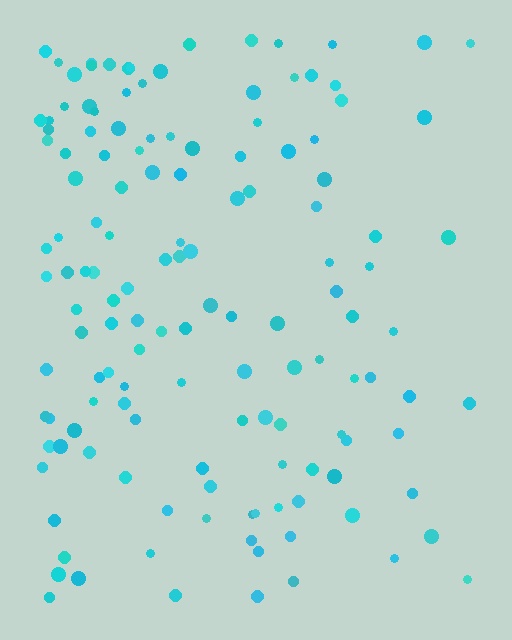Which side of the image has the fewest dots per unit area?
The right.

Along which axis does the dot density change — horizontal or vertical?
Horizontal.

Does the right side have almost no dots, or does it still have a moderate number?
Still a moderate number, just noticeably fewer than the left.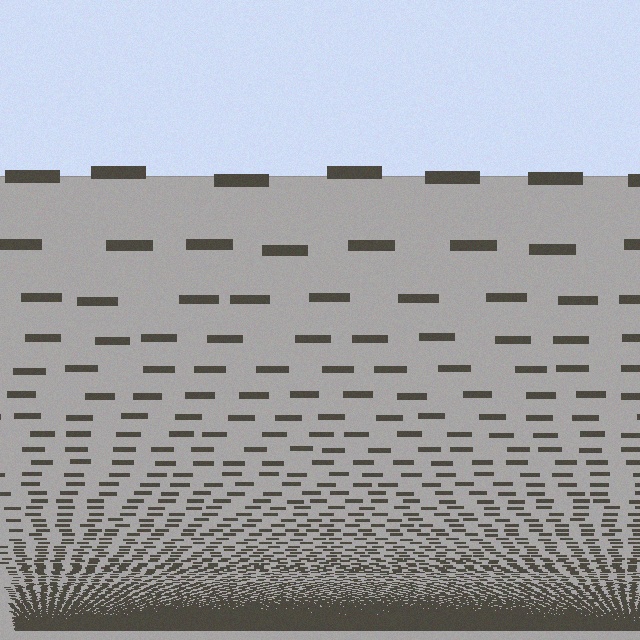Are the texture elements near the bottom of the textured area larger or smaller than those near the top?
Smaller. The gradient is inverted — elements near the bottom are smaller and denser.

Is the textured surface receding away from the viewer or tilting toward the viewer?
The surface appears to tilt toward the viewer. Texture elements get larger and sparser toward the top.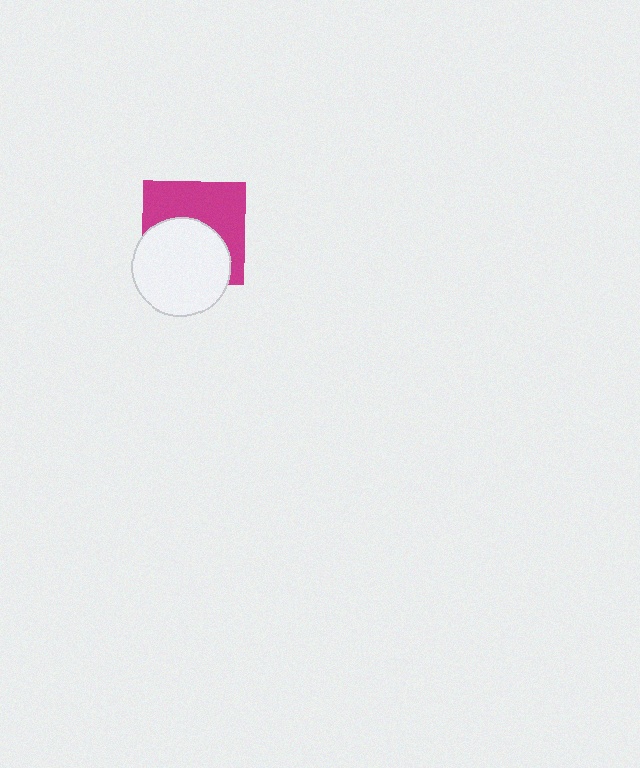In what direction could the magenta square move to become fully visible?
The magenta square could move up. That would shift it out from behind the white circle entirely.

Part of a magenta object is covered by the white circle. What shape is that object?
It is a square.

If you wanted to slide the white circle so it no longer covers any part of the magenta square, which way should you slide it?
Slide it down — that is the most direct way to separate the two shapes.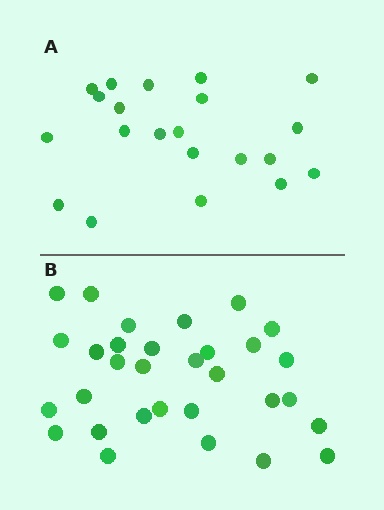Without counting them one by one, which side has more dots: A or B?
Region B (the bottom region) has more dots.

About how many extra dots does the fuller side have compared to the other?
Region B has roughly 10 or so more dots than region A.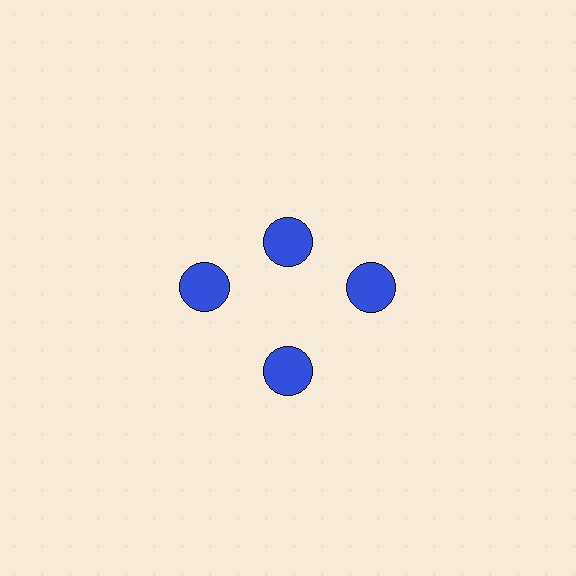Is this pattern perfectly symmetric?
No. The 4 blue circles are arranged in a ring, but one element near the 12 o'clock position is pulled inward toward the center, breaking the 4-fold rotational symmetry.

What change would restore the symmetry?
The symmetry would be restored by moving it outward, back onto the ring so that all 4 circles sit at equal angles and equal distance from the center.